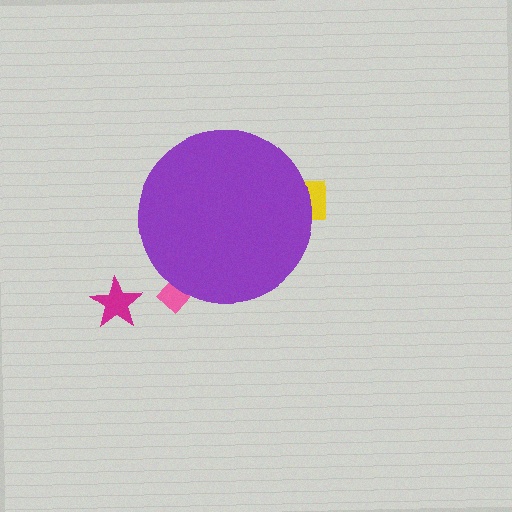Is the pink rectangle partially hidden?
Yes, the pink rectangle is partially hidden behind the purple circle.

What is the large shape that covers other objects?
A purple circle.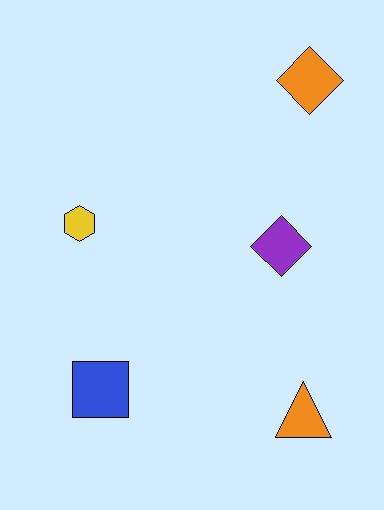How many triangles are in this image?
There is 1 triangle.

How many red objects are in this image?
There are no red objects.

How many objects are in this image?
There are 5 objects.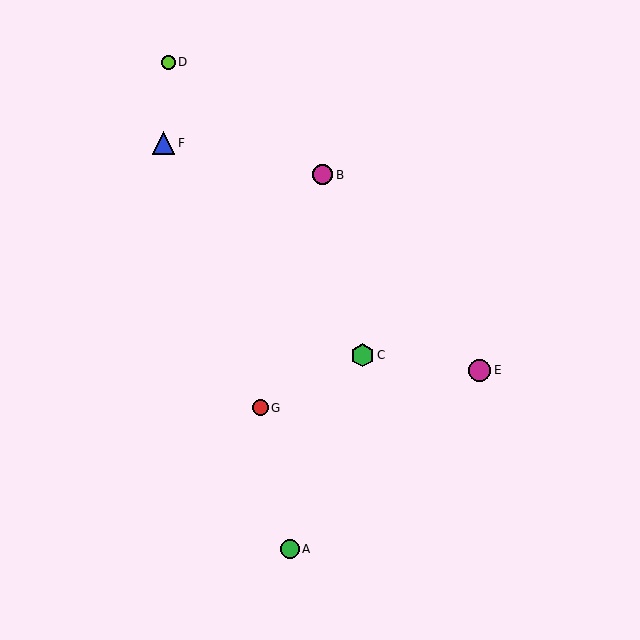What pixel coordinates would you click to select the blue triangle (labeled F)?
Click at (163, 143) to select the blue triangle F.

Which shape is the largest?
The green hexagon (labeled C) is the largest.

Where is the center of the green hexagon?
The center of the green hexagon is at (362, 355).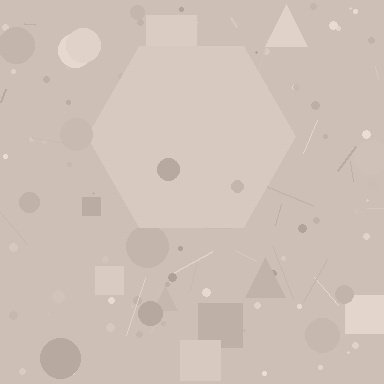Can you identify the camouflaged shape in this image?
The camouflaged shape is a hexagon.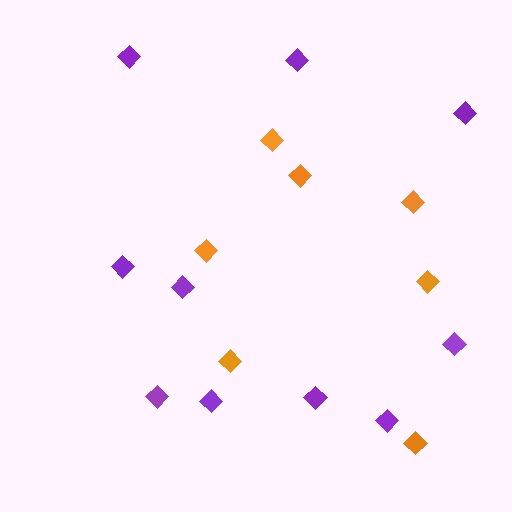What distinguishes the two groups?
There are 2 groups: one group of orange diamonds (7) and one group of purple diamonds (10).